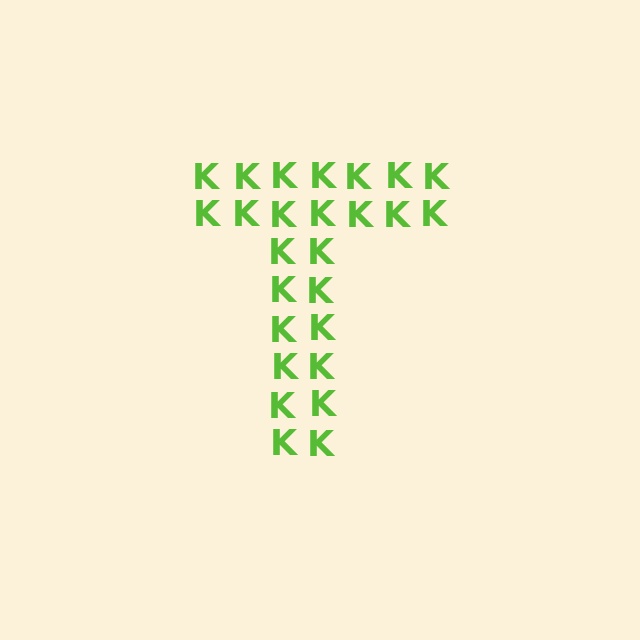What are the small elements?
The small elements are letter K's.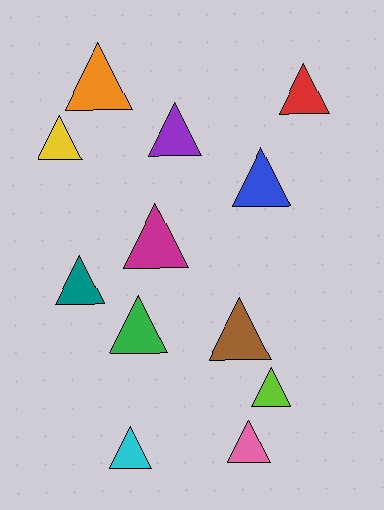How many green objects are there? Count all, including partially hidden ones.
There is 1 green object.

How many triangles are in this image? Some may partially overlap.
There are 12 triangles.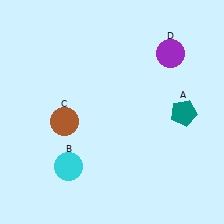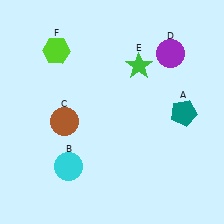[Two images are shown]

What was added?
A green star (E), a lime hexagon (F) were added in Image 2.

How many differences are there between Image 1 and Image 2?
There are 2 differences between the two images.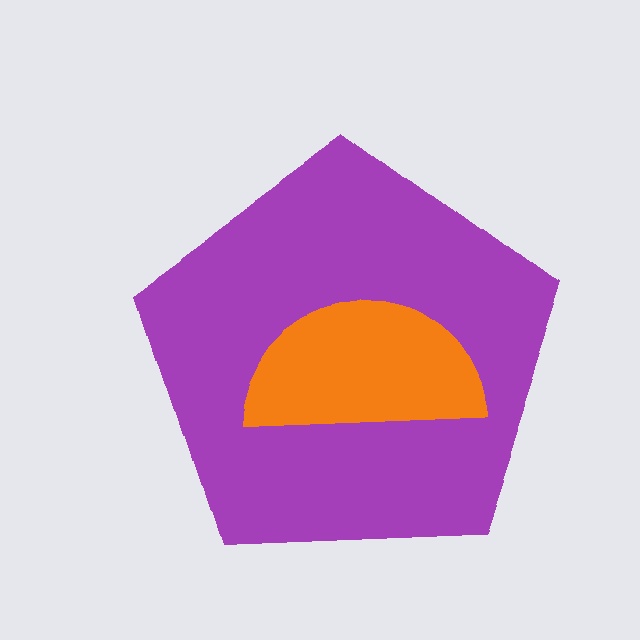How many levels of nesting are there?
2.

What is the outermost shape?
The purple pentagon.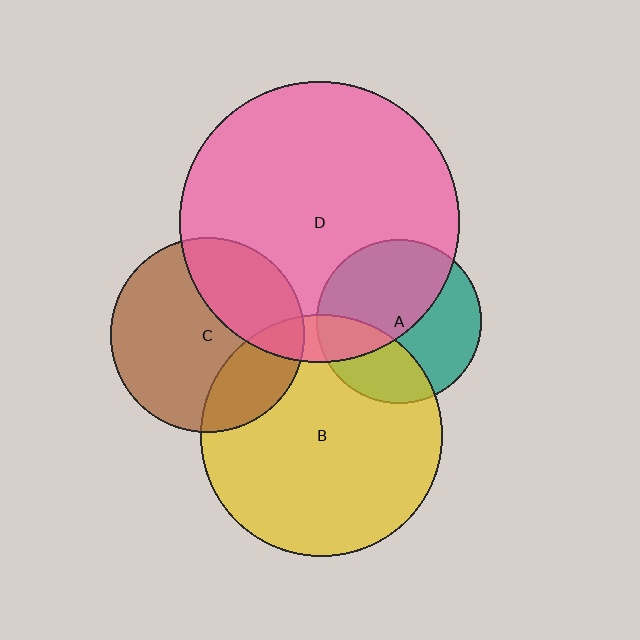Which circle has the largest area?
Circle D (pink).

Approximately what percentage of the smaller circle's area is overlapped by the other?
Approximately 30%.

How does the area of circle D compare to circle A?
Approximately 2.9 times.